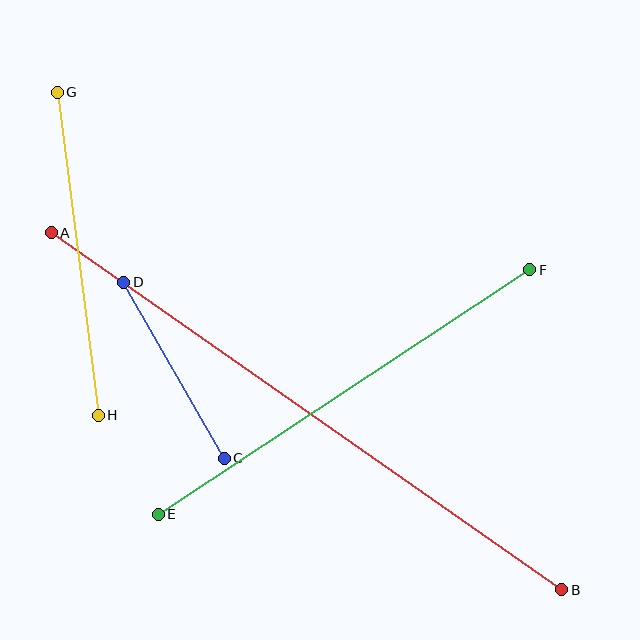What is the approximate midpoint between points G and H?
The midpoint is at approximately (78, 254) pixels.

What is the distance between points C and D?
The distance is approximately 203 pixels.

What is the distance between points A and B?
The distance is approximately 623 pixels.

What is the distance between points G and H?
The distance is approximately 326 pixels.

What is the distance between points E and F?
The distance is approximately 444 pixels.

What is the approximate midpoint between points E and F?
The midpoint is at approximately (344, 392) pixels.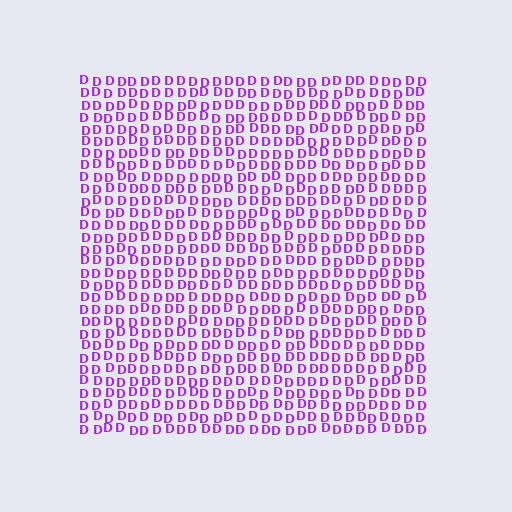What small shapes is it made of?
It is made of small letter D's.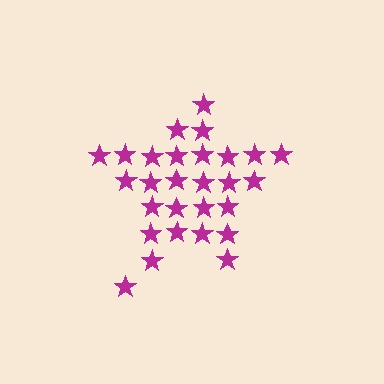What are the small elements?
The small elements are stars.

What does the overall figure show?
The overall figure shows a star.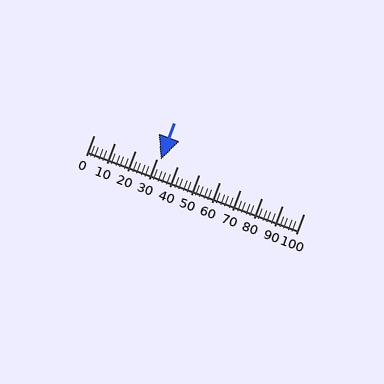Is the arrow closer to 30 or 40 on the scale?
The arrow is closer to 30.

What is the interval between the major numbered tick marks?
The major tick marks are spaced 10 units apart.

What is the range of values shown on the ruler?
The ruler shows values from 0 to 100.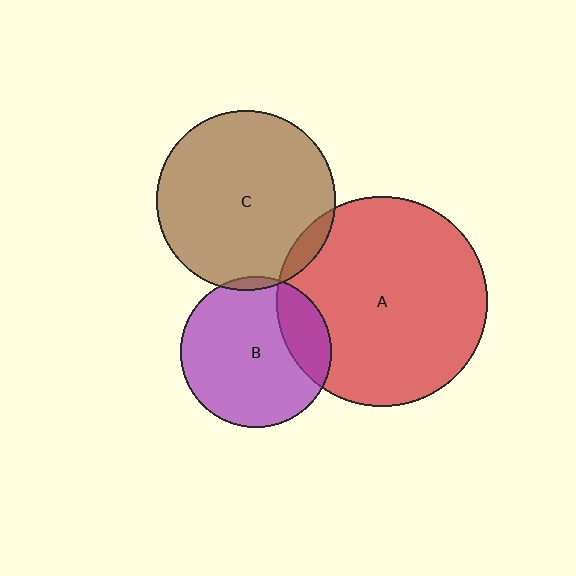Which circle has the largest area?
Circle A (red).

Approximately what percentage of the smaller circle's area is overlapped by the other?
Approximately 20%.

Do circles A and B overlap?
Yes.